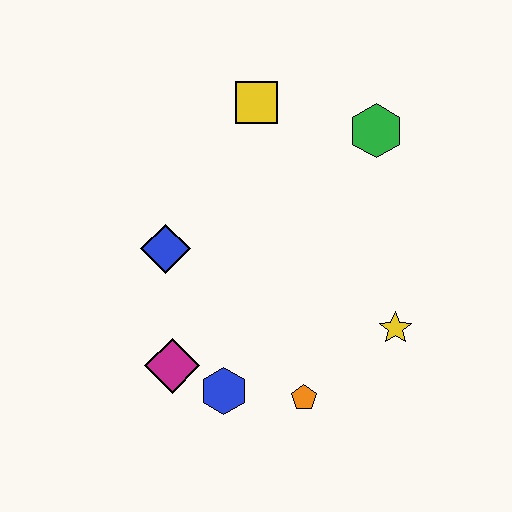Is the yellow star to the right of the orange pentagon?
Yes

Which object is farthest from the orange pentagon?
The yellow square is farthest from the orange pentagon.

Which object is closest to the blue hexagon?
The magenta diamond is closest to the blue hexagon.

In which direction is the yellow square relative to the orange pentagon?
The yellow square is above the orange pentagon.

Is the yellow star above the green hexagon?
No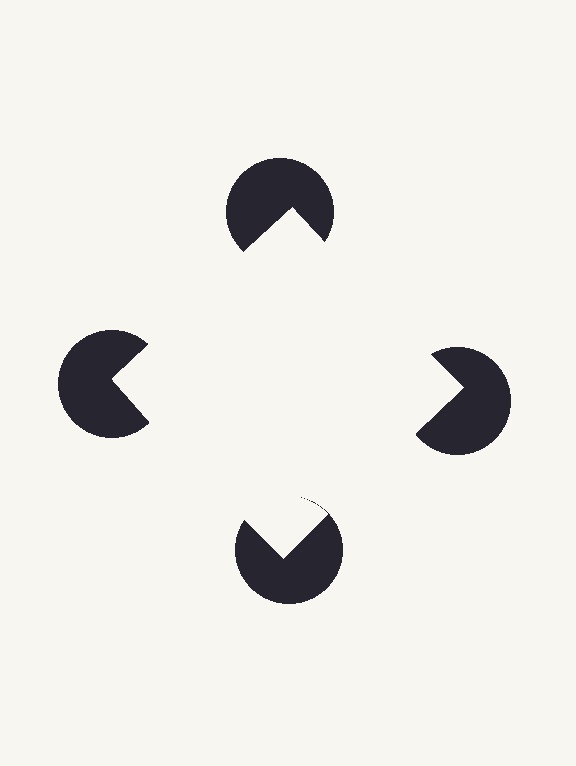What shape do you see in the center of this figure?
An illusory square — its edges are inferred from the aligned wedge cuts in the pac-man discs, not physically drawn.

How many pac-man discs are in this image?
There are 4 — one at each vertex of the illusory square.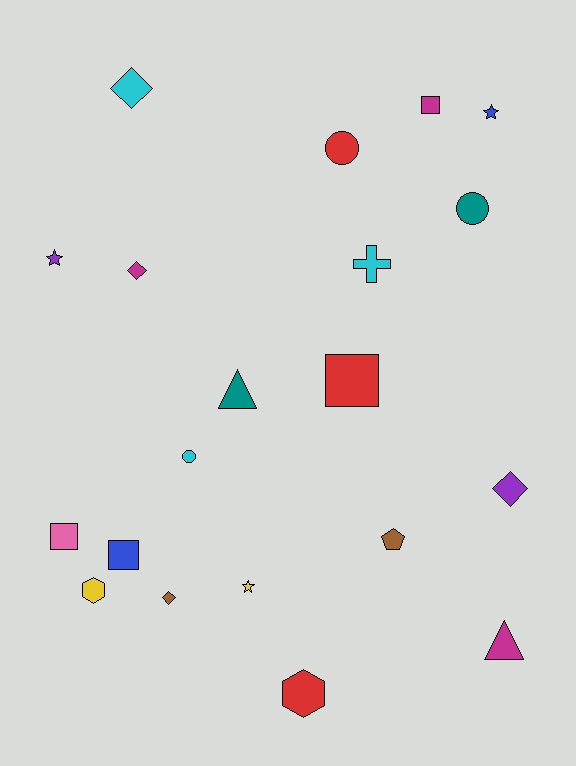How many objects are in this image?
There are 20 objects.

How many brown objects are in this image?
There are 2 brown objects.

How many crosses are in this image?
There is 1 cross.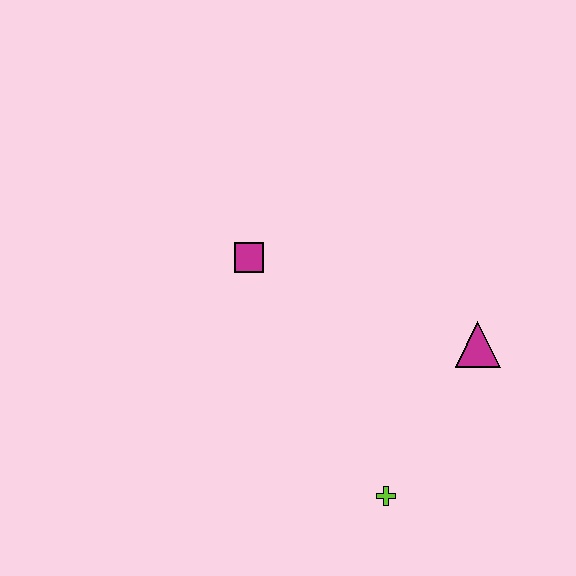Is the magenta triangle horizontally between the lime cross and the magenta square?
No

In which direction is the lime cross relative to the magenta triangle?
The lime cross is below the magenta triangle.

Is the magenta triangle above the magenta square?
No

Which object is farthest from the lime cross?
The magenta square is farthest from the lime cross.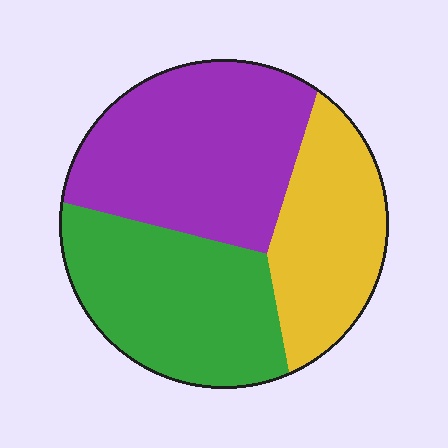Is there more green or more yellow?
Green.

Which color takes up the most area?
Purple, at roughly 40%.